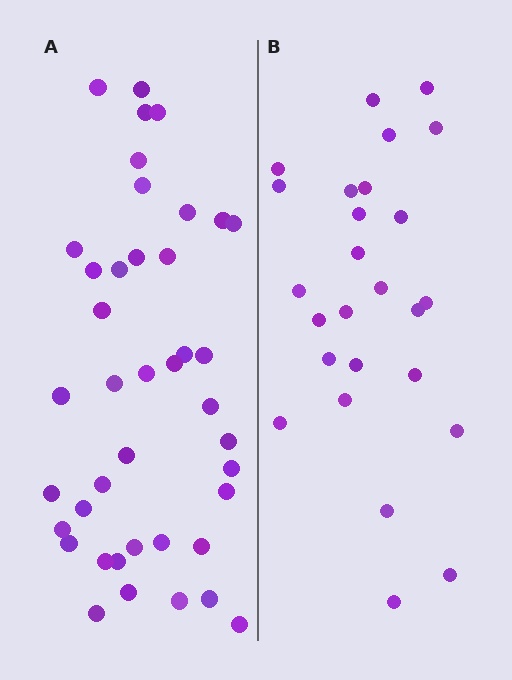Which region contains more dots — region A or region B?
Region A (the left region) has more dots.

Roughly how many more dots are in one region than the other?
Region A has approximately 15 more dots than region B.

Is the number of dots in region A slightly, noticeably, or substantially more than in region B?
Region A has substantially more. The ratio is roughly 1.6 to 1.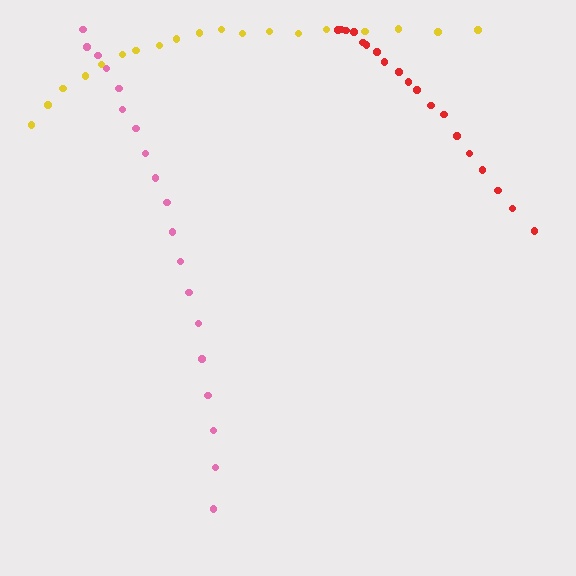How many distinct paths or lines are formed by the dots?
There are 3 distinct paths.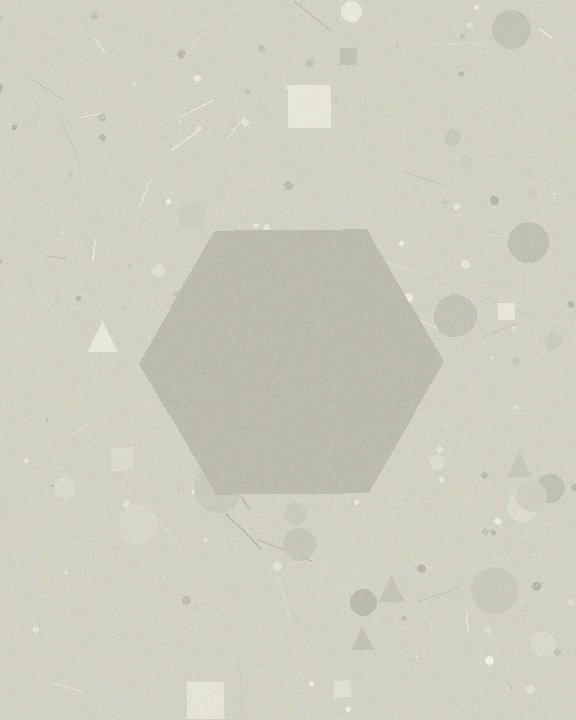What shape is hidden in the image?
A hexagon is hidden in the image.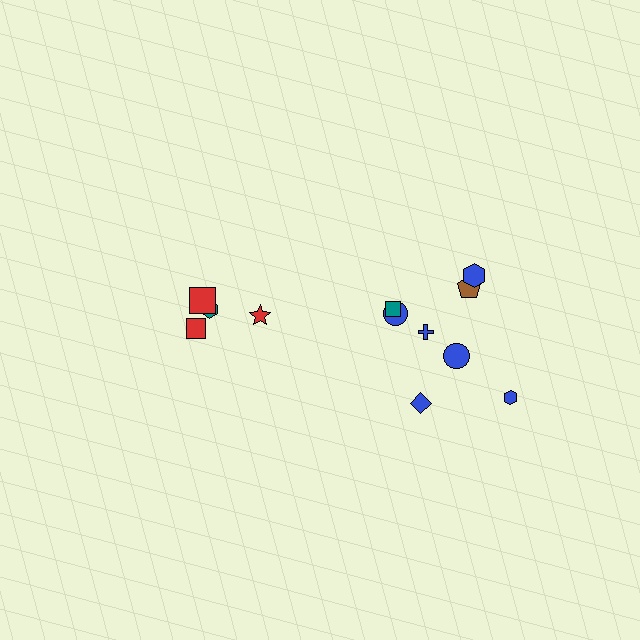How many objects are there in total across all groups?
There are 12 objects.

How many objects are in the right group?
There are 8 objects.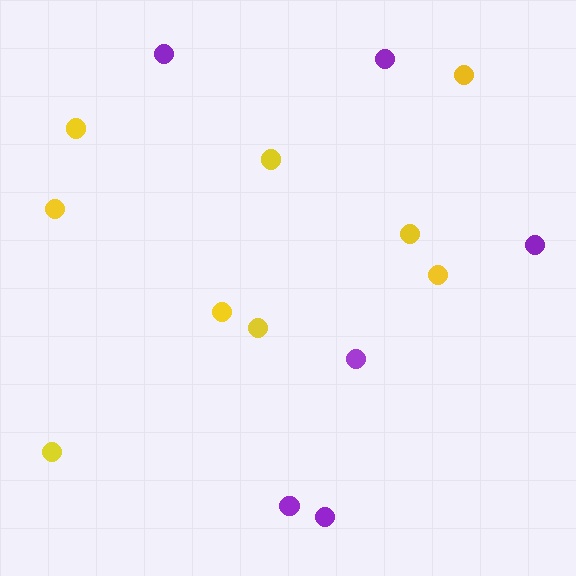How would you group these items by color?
There are 2 groups: one group of purple circles (6) and one group of yellow circles (9).